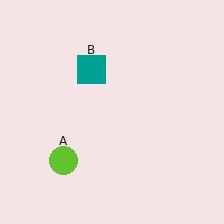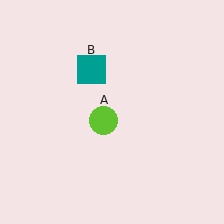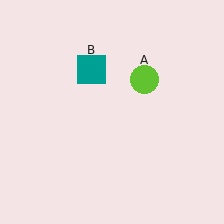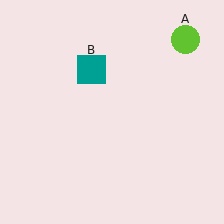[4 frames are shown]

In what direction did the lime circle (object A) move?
The lime circle (object A) moved up and to the right.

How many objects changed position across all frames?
1 object changed position: lime circle (object A).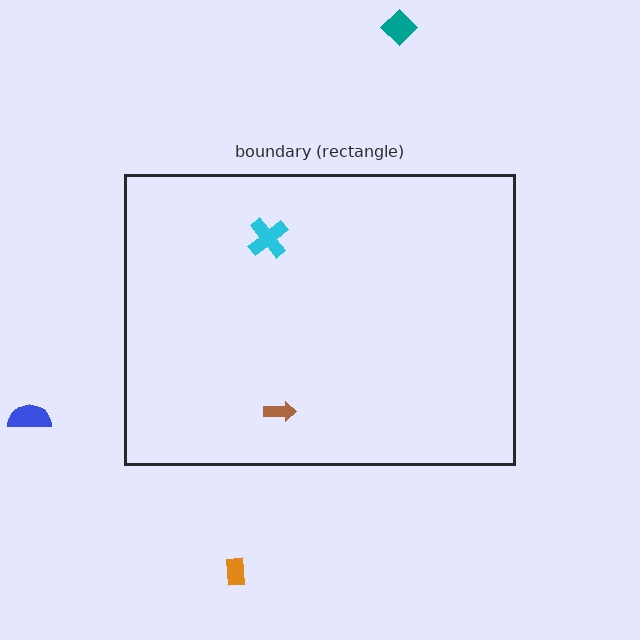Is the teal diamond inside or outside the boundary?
Outside.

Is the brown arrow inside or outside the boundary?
Inside.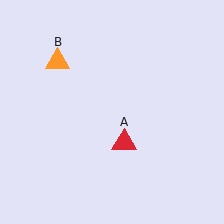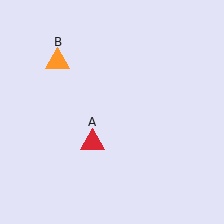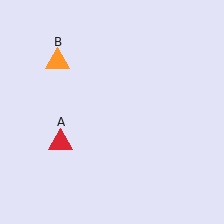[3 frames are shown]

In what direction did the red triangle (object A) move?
The red triangle (object A) moved left.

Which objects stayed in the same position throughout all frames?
Orange triangle (object B) remained stationary.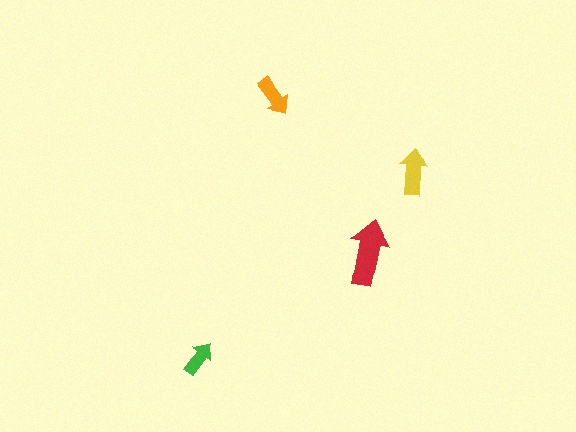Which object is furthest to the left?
The green arrow is leftmost.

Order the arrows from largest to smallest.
the red one, the yellow one, the orange one, the green one.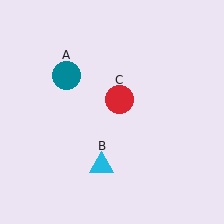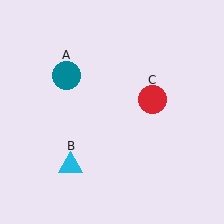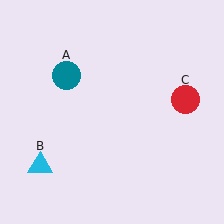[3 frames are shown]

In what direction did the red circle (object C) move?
The red circle (object C) moved right.